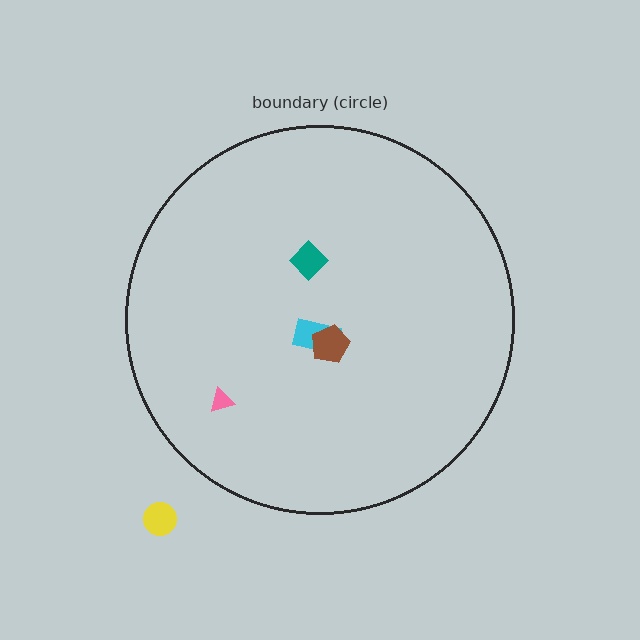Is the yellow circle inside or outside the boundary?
Outside.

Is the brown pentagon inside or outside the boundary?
Inside.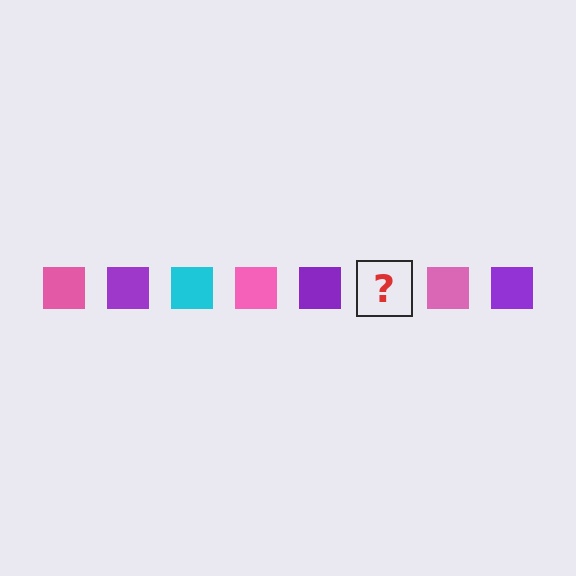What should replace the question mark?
The question mark should be replaced with a cyan square.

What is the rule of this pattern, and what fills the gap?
The rule is that the pattern cycles through pink, purple, cyan squares. The gap should be filled with a cyan square.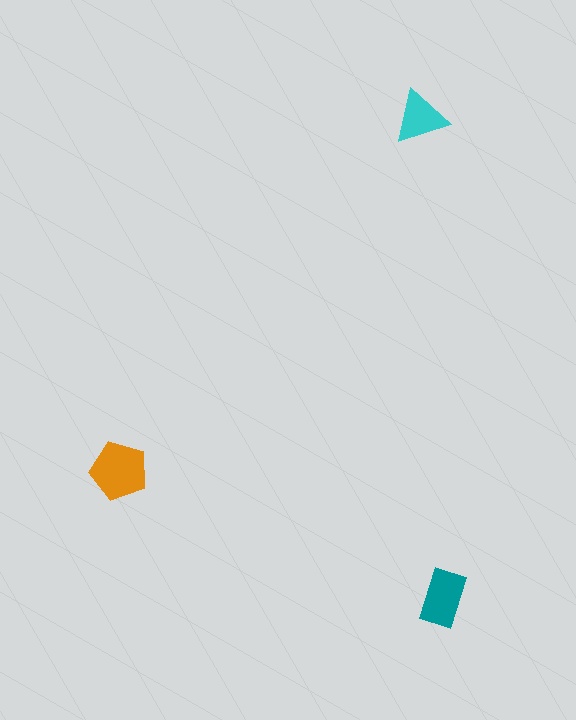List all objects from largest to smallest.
The orange pentagon, the teal rectangle, the cyan triangle.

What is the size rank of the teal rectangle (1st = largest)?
2nd.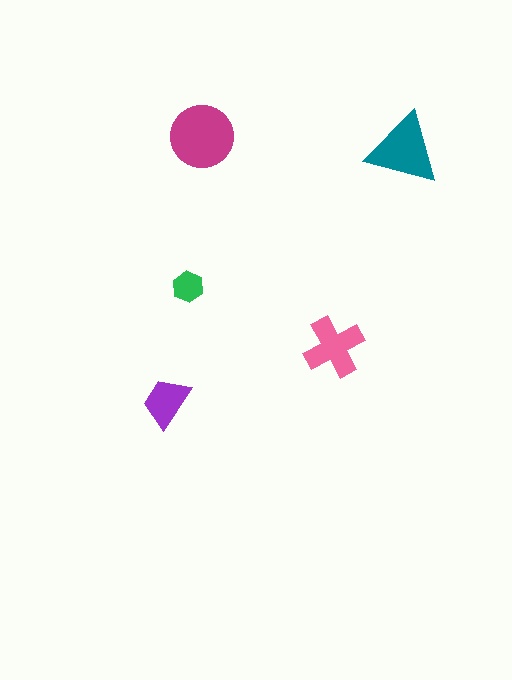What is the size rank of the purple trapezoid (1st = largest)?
4th.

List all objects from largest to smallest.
The magenta circle, the teal triangle, the pink cross, the purple trapezoid, the green hexagon.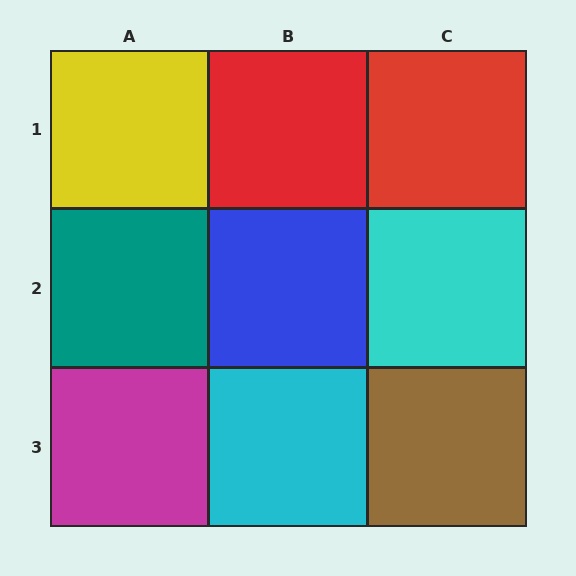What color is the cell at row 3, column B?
Cyan.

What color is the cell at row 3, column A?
Magenta.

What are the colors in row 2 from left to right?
Teal, blue, cyan.